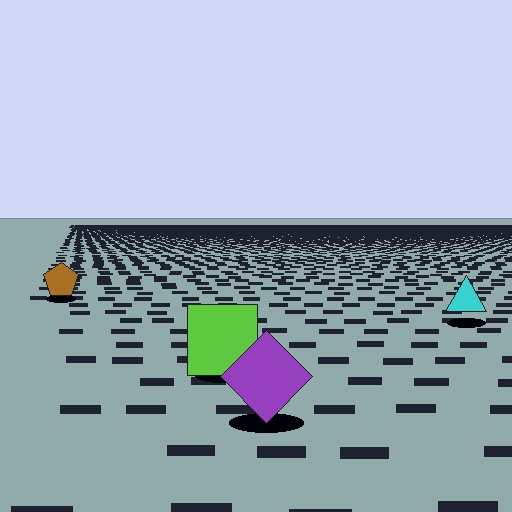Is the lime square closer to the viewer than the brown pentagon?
Yes. The lime square is closer — you can tell from the texture gradient: the ground texture is coarser near it.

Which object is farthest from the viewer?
The brown pentagon is farthest from the viewer. It appears smaller and the ground texture around it is denser.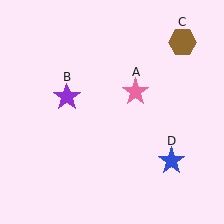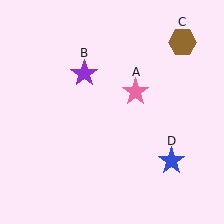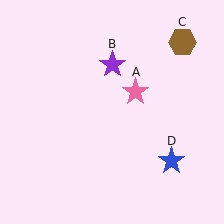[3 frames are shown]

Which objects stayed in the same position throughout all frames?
Pink star (object A) and brown hexagon (object C) and blue star (object D) remained stationary.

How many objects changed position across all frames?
1 object changed position: purple star (object B).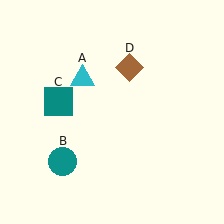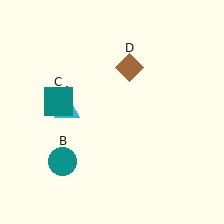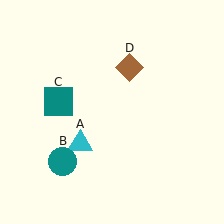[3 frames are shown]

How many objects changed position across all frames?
1 object changed position: cyan triangle (object A).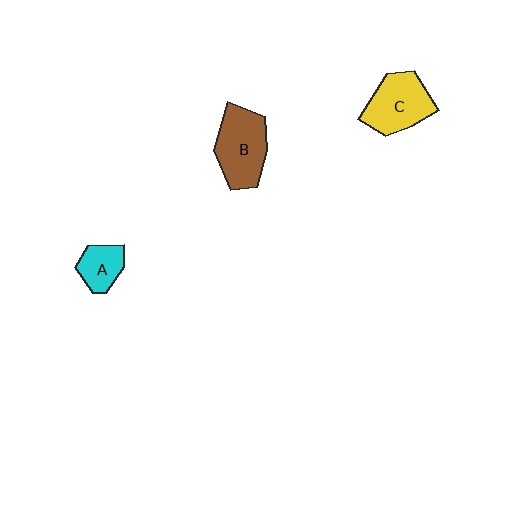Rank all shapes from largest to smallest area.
From largest to smallest: B (brown), C (yellow), A (cyan).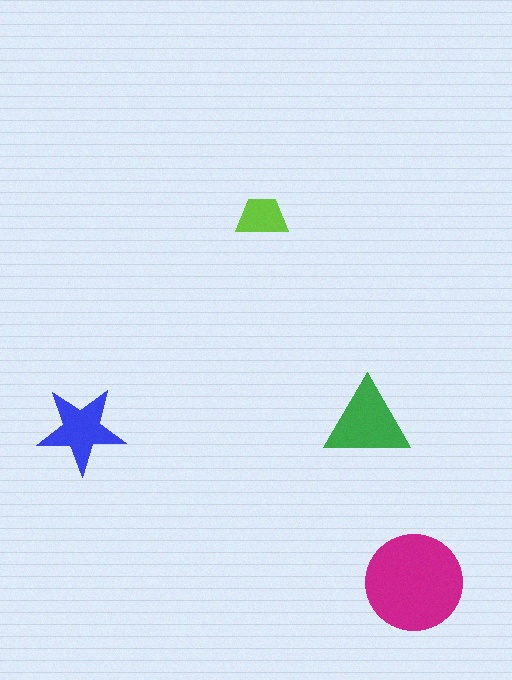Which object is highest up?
The lime trapezoid is topmost.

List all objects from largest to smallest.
The magenta circle, the green triangle, the blue star, the lime trapezoid.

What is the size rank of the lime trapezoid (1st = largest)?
4th.